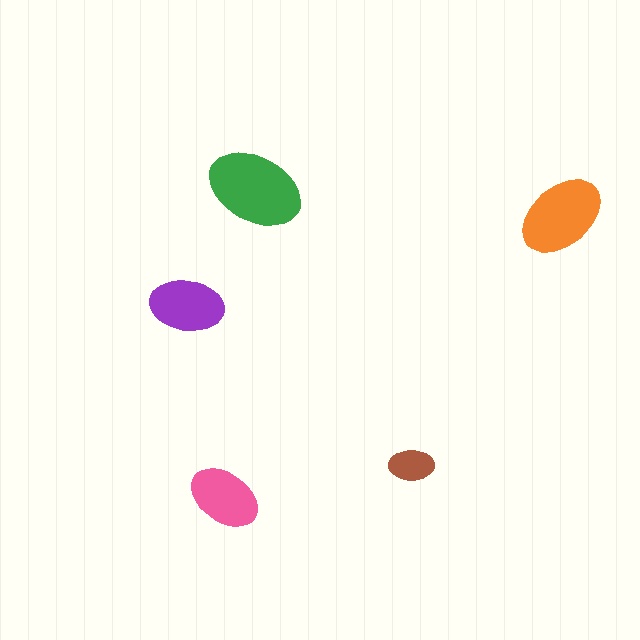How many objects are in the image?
There are 5 objects in the image.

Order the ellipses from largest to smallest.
the green one, the orange one, the purple one, the pink one, the brown one.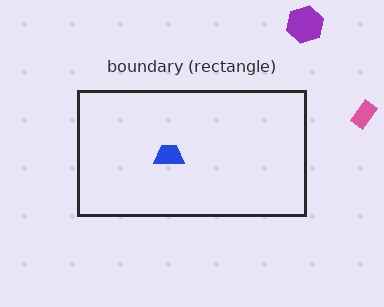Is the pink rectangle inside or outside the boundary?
Outside.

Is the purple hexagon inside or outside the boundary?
Outside.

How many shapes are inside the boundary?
1 inside, 2 outside.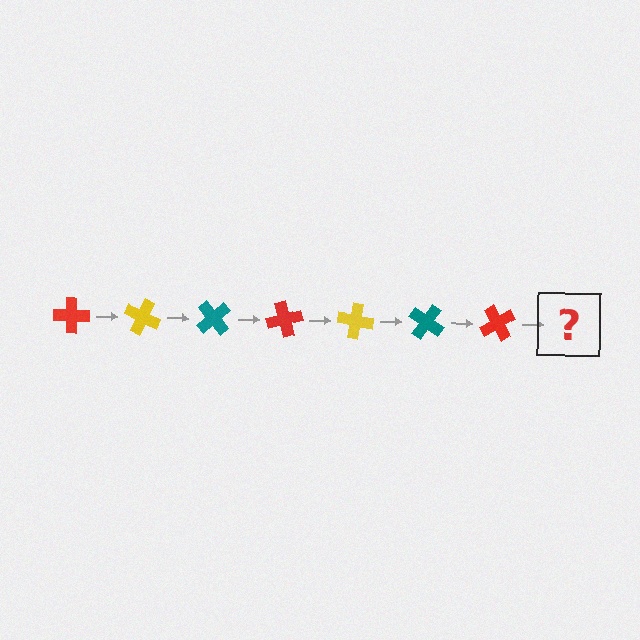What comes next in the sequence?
The next element should be a yellow cross, rotated 175 degrees from the start.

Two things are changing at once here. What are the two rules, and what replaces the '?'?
The two rules are that it rotates 25 degrees each step and the color cycles through red, yellow, and teal. The '?' should be a yellow cross, rotated 175 degrees from the start.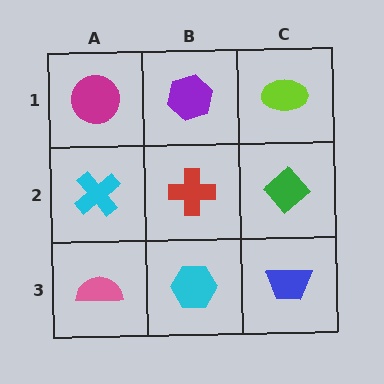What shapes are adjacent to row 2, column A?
A magenta circle (row 1, column A), a pink semicircle (row 3, column A), a red cross (row 2, column B).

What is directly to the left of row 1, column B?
A magenta circle.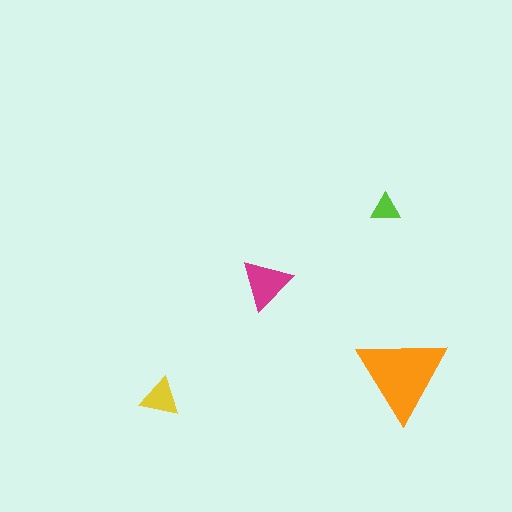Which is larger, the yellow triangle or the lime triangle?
The yellow one.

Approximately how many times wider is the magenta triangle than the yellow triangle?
About 1.5 times wider.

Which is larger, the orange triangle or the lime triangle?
The orange one.